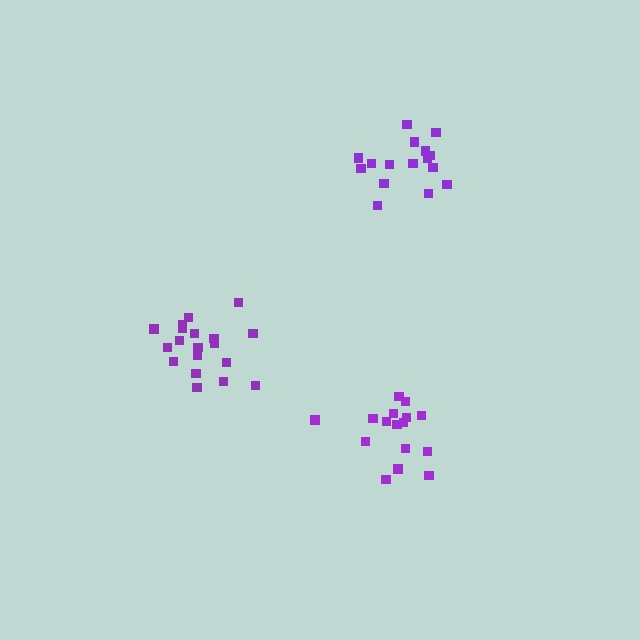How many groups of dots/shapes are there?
There are 3 groups.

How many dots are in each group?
Group 1: 19 dots, Group 2: 16 dots, Group 3: 16 dots (51 total).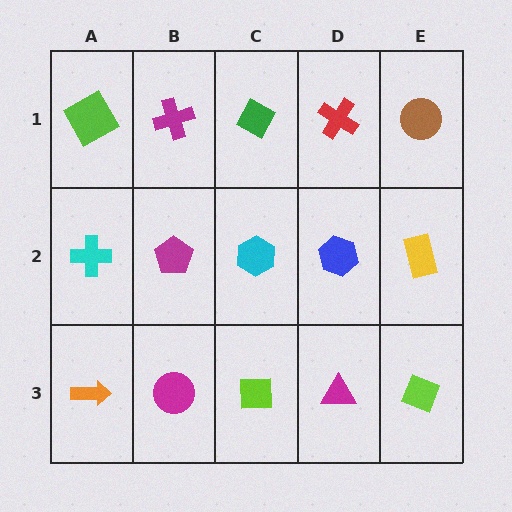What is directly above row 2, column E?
A brown circle.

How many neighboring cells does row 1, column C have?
3.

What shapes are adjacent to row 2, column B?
A magenta cross (row 1, column B), a magenta circle (row 3, column B), a cyan cross (row 2, column A), a cyan hexagon (row 2, column C).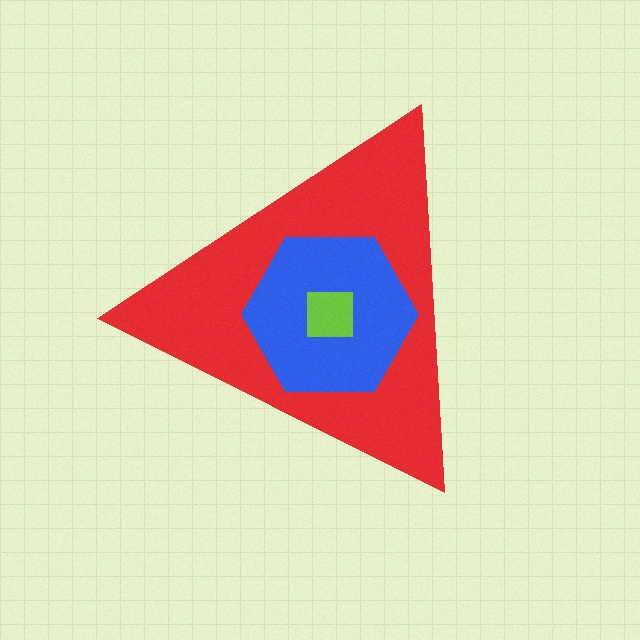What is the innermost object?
The lime square.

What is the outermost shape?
The red triangle.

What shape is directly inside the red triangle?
The blue hexagon.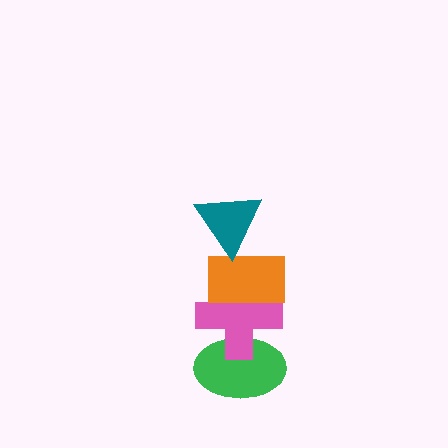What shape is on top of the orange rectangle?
The teal triangle is on top of the orange rectangle.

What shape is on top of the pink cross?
The orange rectangle is on top of the pink cross.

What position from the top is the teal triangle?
The teal triangle is 1st from the top.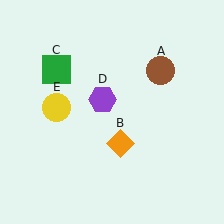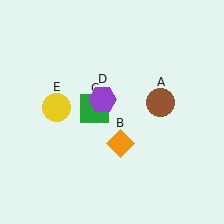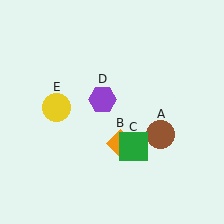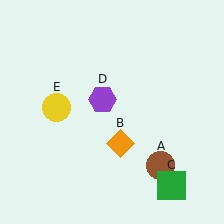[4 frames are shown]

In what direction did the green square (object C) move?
The green square (object C) moved down and to the right.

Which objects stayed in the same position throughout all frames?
Orange diamond (object B) and purple hexagon (object D) and yellow circle (object E) remained stationary.